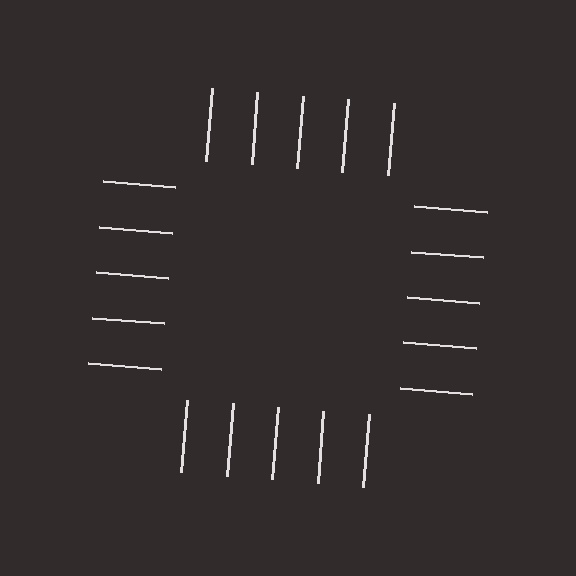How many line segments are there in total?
20 — 5 along each of the 4 edges.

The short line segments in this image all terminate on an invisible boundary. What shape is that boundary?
An illusory square — the line segments terminate on its edges but no continuous stroke is drawn.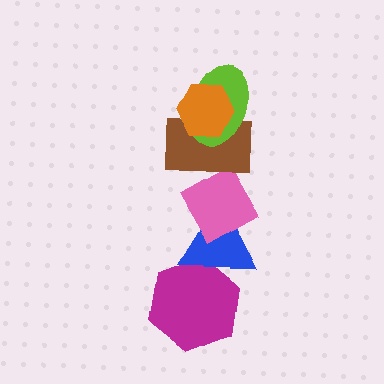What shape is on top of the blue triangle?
The pink diamond is on top of the blue triangle.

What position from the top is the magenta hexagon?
The magenta hexagon is 6th from the top.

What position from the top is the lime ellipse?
The lime ellipse is 2nd from the top.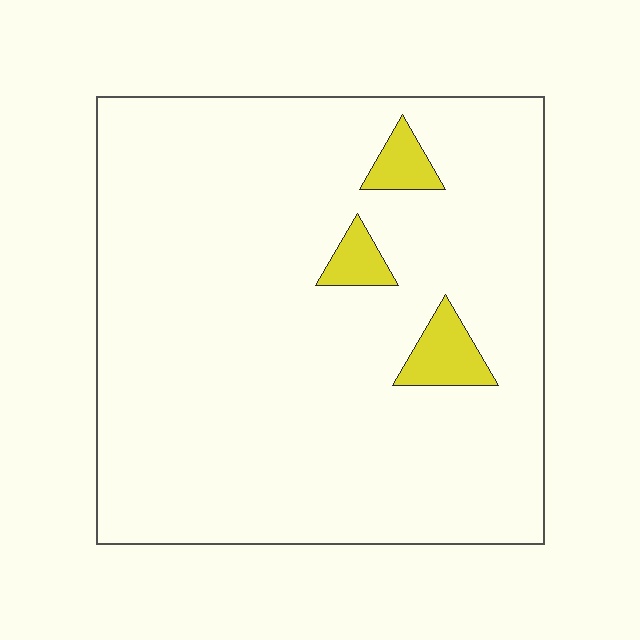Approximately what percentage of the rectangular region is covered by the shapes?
Approximately 5%.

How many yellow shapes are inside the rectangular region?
3.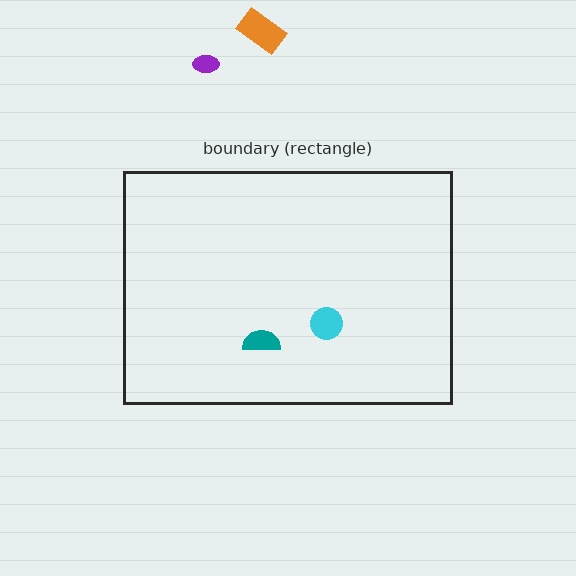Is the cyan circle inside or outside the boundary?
Inside.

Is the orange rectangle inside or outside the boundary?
Outside.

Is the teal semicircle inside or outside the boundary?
Inside.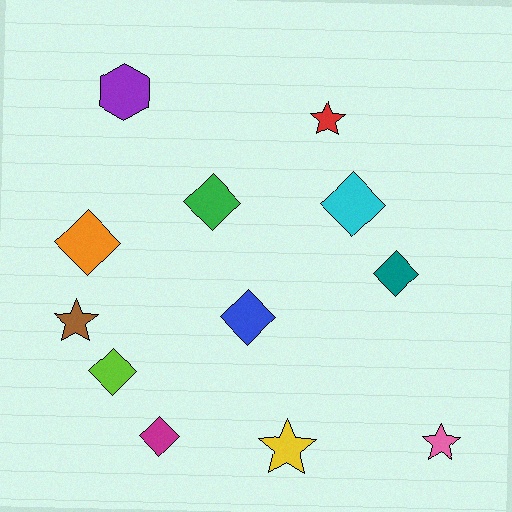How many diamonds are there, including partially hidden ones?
There are 7 diamonds.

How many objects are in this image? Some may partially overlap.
There are 12 objects.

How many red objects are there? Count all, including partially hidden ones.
There is 1 red object.